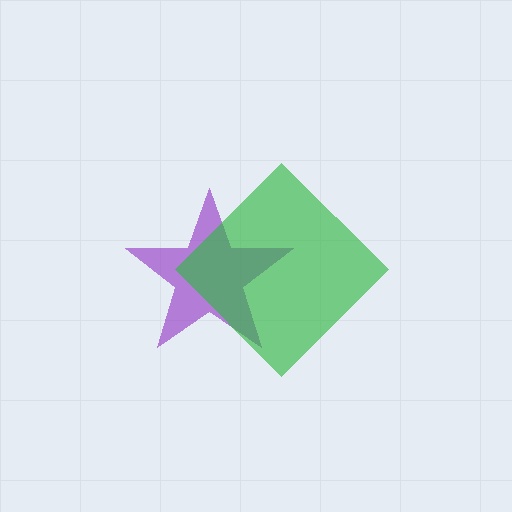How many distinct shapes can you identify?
There are 2 distinct shapes: a purple star, a green diamond.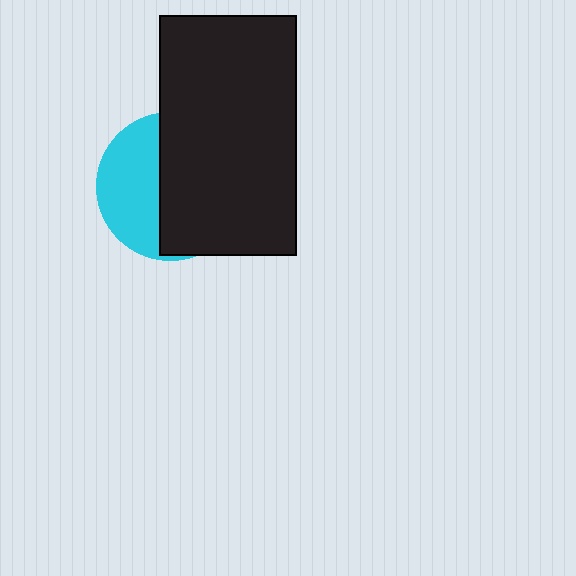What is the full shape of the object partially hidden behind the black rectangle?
The partially hidden object is a cyan circle.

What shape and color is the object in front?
The object in front is a black rectangle.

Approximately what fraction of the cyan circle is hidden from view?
Roughly 58% of the cyan circle is hidden behind the black rectangle.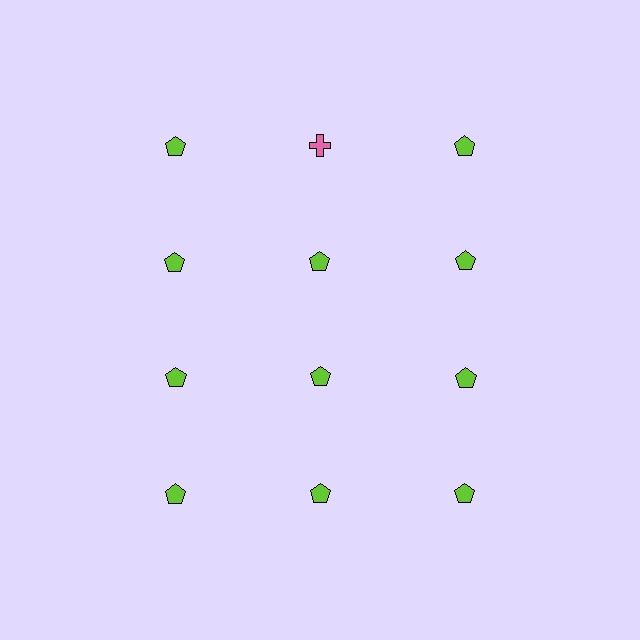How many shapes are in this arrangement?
There are 12 shapes arranged in a grid pattern.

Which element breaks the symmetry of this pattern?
The pink cross in the top row, second from left column breaks the symmetry. All other shapes are lime pentagons.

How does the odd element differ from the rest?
It differs in both color (pink instead of lime) and shape (cross instead of pentagon).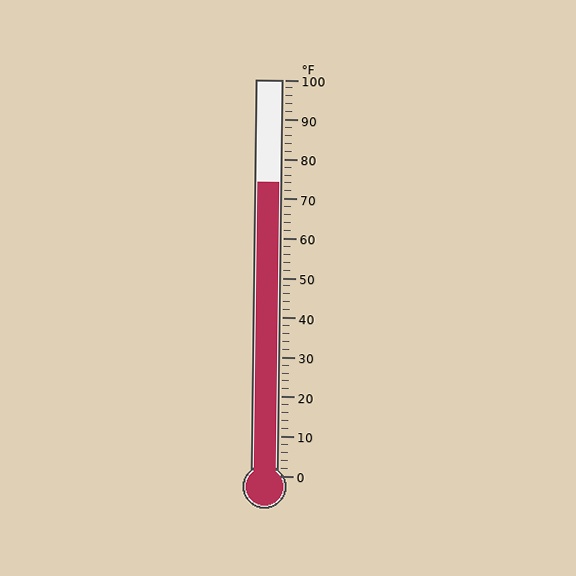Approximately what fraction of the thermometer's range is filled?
The thermometer is filled to approximately 75% of its range.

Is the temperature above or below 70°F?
The temperature is above 70°F.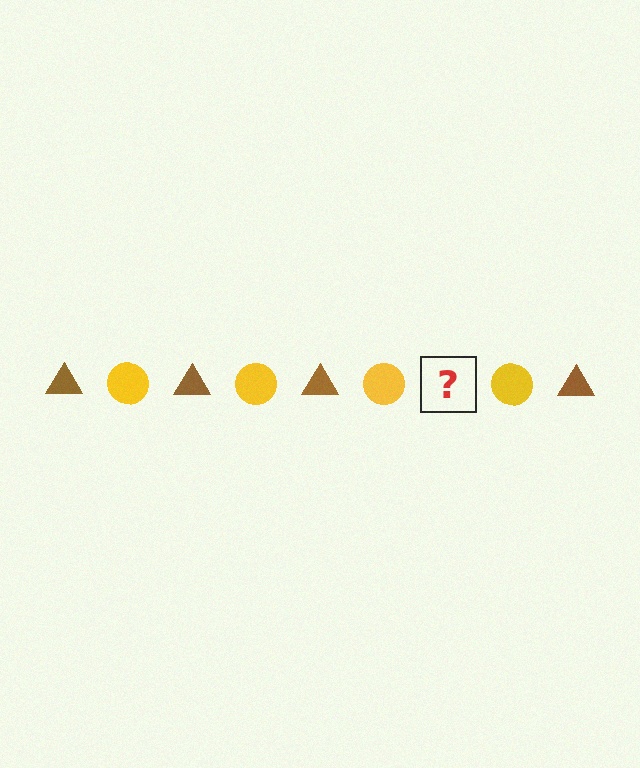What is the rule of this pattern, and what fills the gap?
The rule is that the pattern alternates between brown triangle and yellow circle. The gap should be filled with a brown triangle.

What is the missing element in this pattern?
The missing element is a brown triangle.